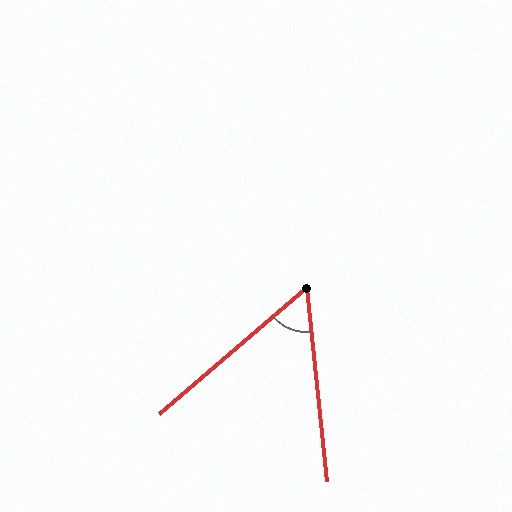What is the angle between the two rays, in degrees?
Approximately 55 degrees.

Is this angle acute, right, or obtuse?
It is acute.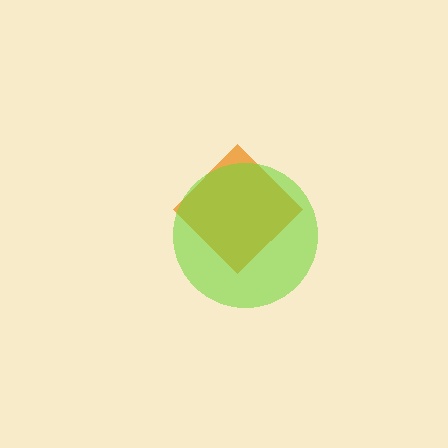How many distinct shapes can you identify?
There are 2 distinct shapes: an orange diamond, a lime circle.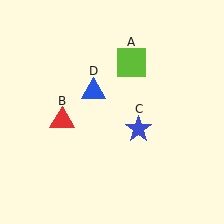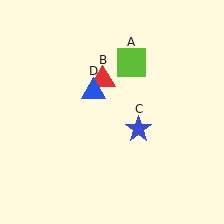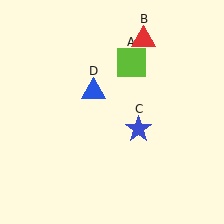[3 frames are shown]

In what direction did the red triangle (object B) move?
The red triangle (object B) moved up and to the right.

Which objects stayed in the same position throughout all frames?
Lime square (object A) and blue star (object C) and blue triangle (object D) remained stationary.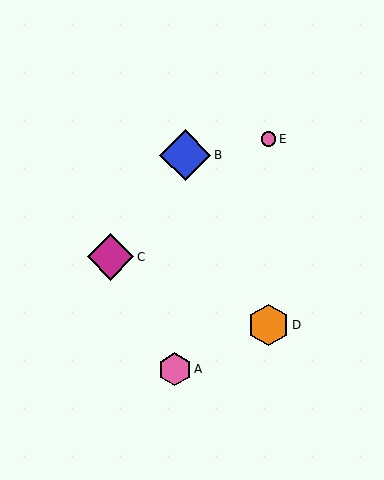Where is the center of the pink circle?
The center of the pink circle is at (269, 139).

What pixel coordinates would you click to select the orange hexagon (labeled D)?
Click at (269, 325) to select the orange hexagon D.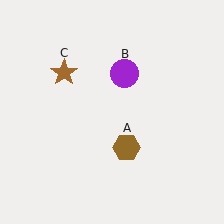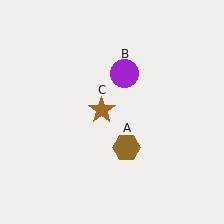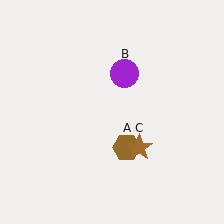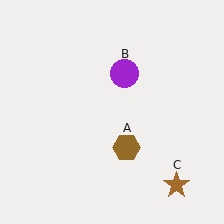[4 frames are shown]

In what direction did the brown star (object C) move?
The brown star (object C) moved down and to the right.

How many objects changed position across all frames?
1 object changed position: brown star (object C).